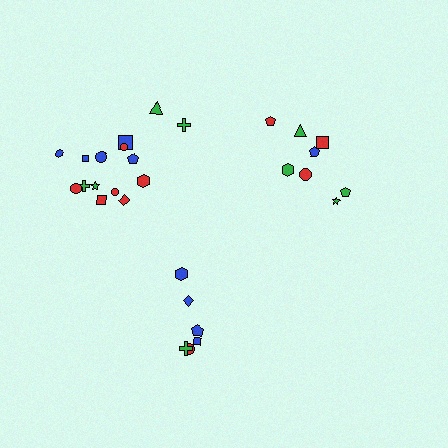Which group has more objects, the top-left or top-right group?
The top-left group.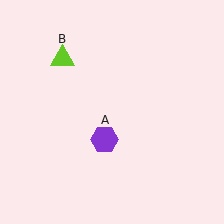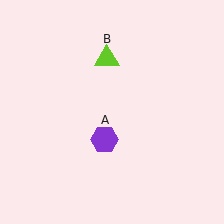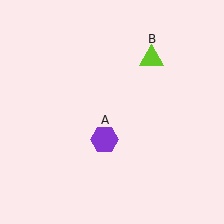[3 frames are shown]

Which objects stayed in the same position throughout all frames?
Purple hexagon (object A) remained stationary.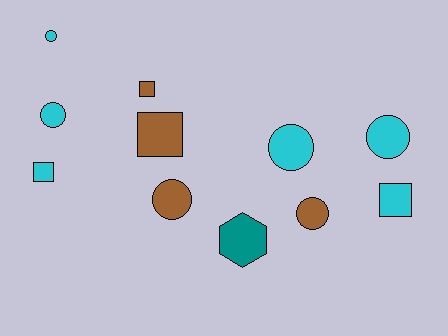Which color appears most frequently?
Cyan, with 6 objects.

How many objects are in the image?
There are 11 objects.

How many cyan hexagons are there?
There are no cyan hexagons.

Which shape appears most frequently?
Circle, with 6 objects.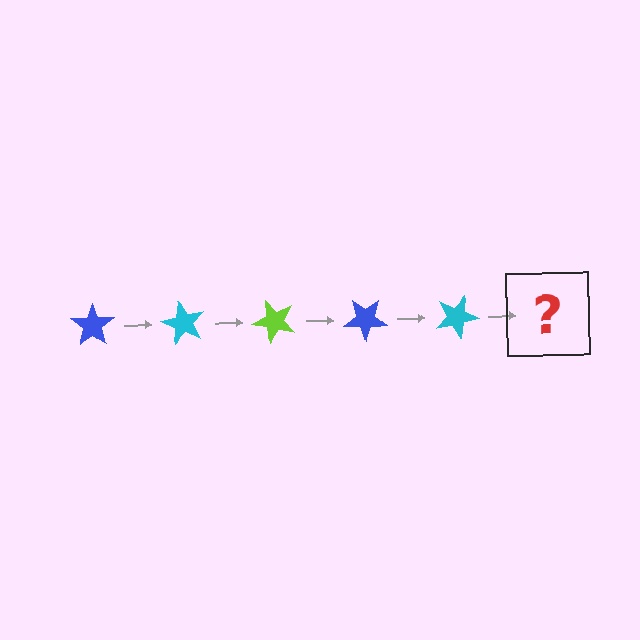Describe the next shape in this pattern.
It should be a lime star, rotated 300 degrees from the start.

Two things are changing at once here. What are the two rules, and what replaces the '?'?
The two rules are that it rotates 60 degrees each step and the color cycles through blue, cyan, and lime. The '?' should be a lime star, rotated 300 degrees from the start.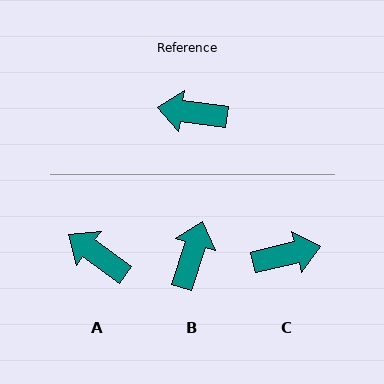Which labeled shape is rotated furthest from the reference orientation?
C, about 159 degrees away.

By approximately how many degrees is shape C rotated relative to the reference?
Approximately 159 degrees clockwise.